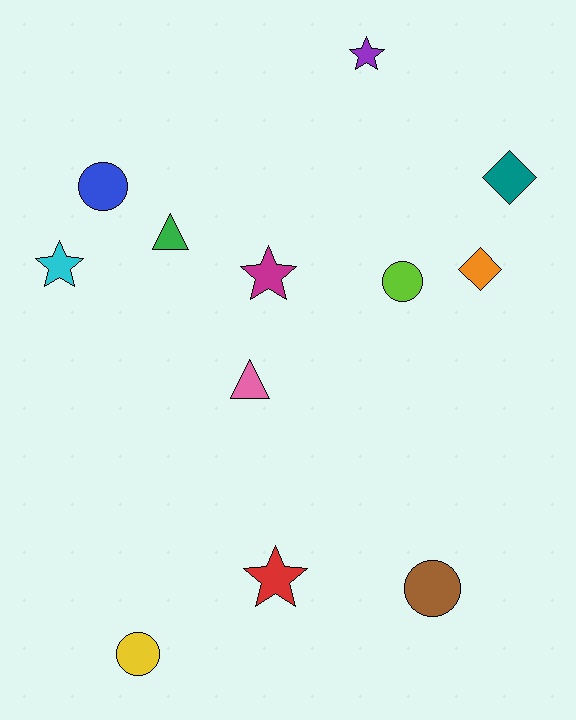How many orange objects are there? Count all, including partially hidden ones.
There is 1 orange object.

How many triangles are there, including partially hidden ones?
There are 2 triangles.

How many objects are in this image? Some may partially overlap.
There are 12 objects.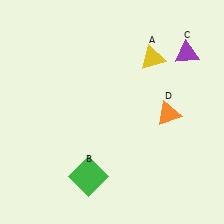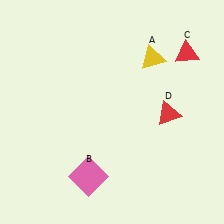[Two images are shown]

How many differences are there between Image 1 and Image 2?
There are 3 differences between the two images.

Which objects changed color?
B changed from green to pink. C changed from purple to red. D changed from orange to red.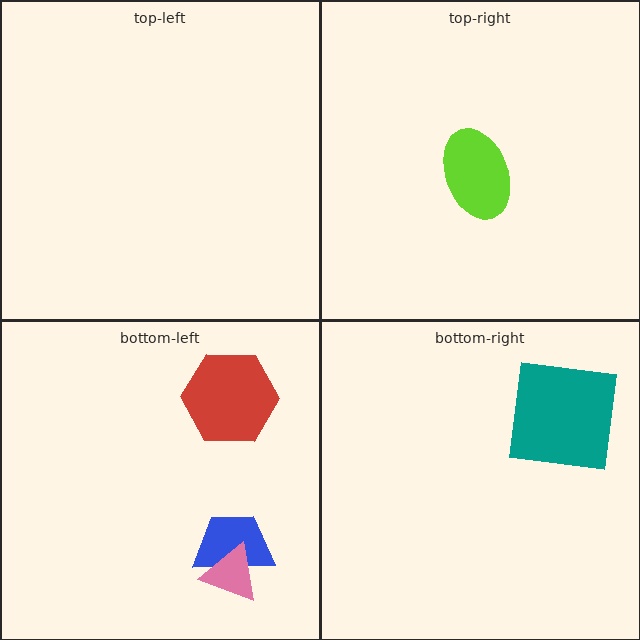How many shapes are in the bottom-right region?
1.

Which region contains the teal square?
The bottom-right region.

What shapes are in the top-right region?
The lime ellipse.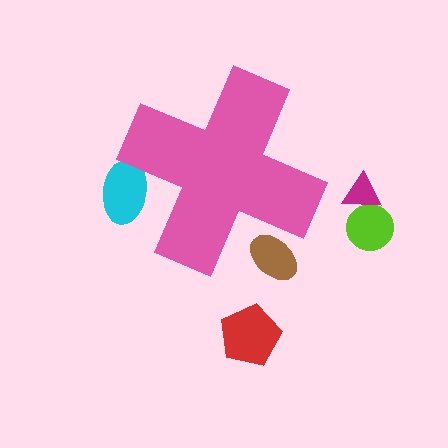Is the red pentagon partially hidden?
No, the red pentagon is fully visible.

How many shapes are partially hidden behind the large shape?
2 shapes are partially hidden.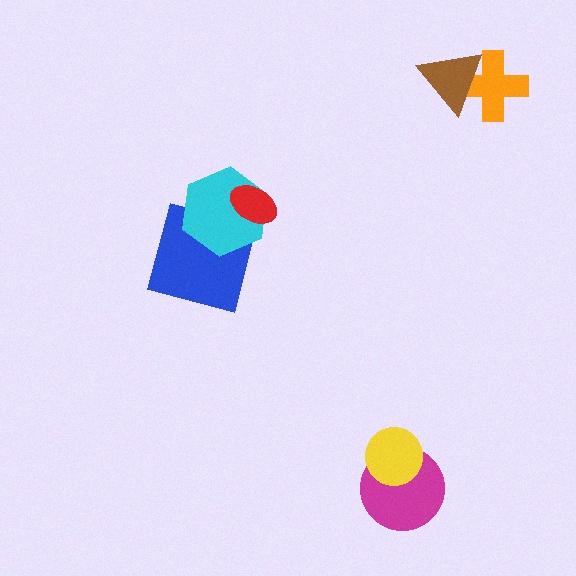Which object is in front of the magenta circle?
The yellow circle is in front of the magenta circle.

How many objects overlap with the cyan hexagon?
2 objects overlap with the cyan hexagon.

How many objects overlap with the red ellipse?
1 object overlaps with the red ellipse.